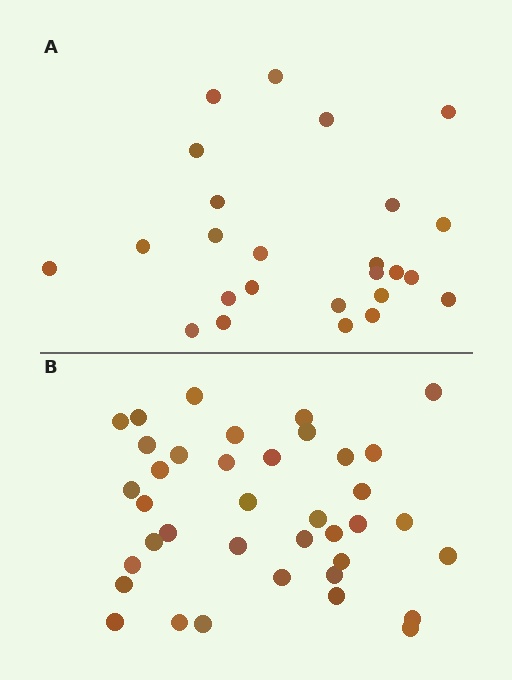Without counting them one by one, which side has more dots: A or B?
Region B (the bottom region) has more dots.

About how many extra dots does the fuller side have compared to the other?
Region B has approximately 15 more dots than region A.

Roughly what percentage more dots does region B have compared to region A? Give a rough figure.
About 50% more.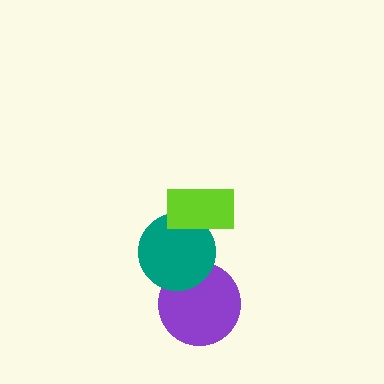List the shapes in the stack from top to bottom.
From top to bottom: the lime rectangle, the teal circle, the purple circle.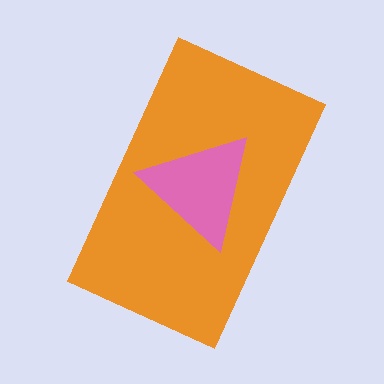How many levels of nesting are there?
2.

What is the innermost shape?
The pink triangle.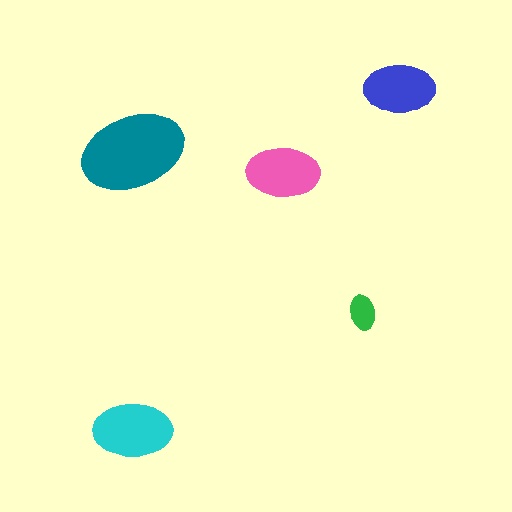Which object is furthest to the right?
The blue ellipse is rightmost.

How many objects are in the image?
There are 5 objects in the image.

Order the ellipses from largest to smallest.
the teal one, the cyan one, the pink one, the blue one, the green one.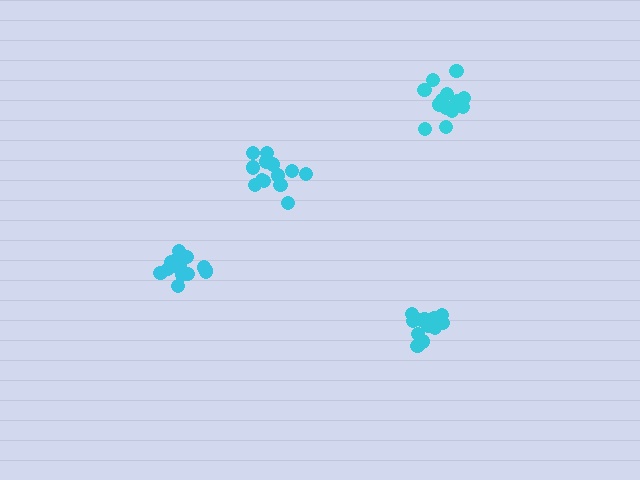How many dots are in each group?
Group 1: 16 dots, Group 2: 13 dots, Group 3: 13 dots, Group 4: 14 dots (56 total).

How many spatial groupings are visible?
There are 4 spatial groupings.